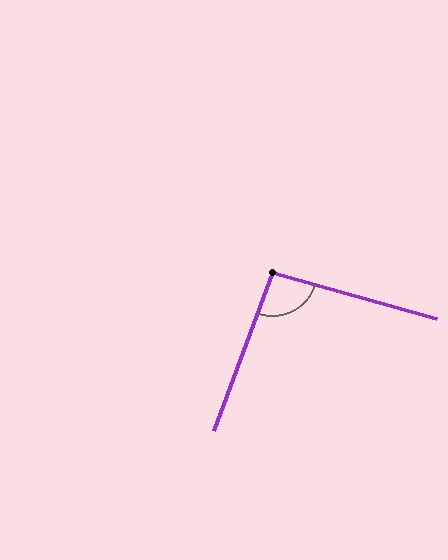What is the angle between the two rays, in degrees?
Approximately 95 degrees.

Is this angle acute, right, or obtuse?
It is approximately a right angle.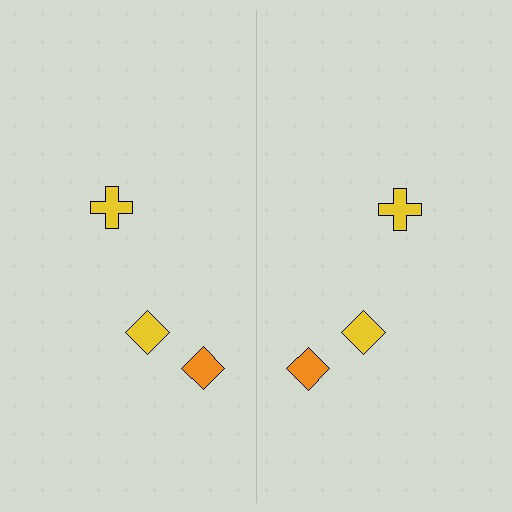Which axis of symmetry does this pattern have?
The pattern has a vertical axis of symmetry running through the center of the image.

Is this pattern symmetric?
Yes, this pattern has bilateral (reflection) symmetry.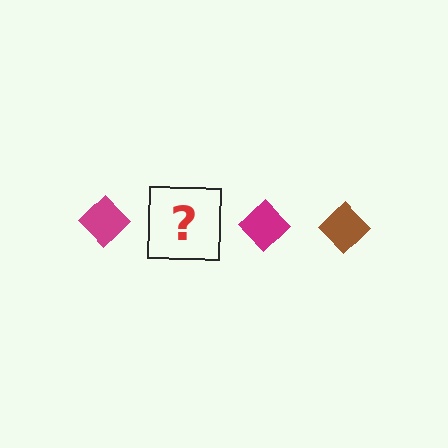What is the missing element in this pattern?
The missing element is a brown diamond.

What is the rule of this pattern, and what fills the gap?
The rule is that the pattern cycles through magenta, brown diamonds. The gap should be filled with a brown diamond.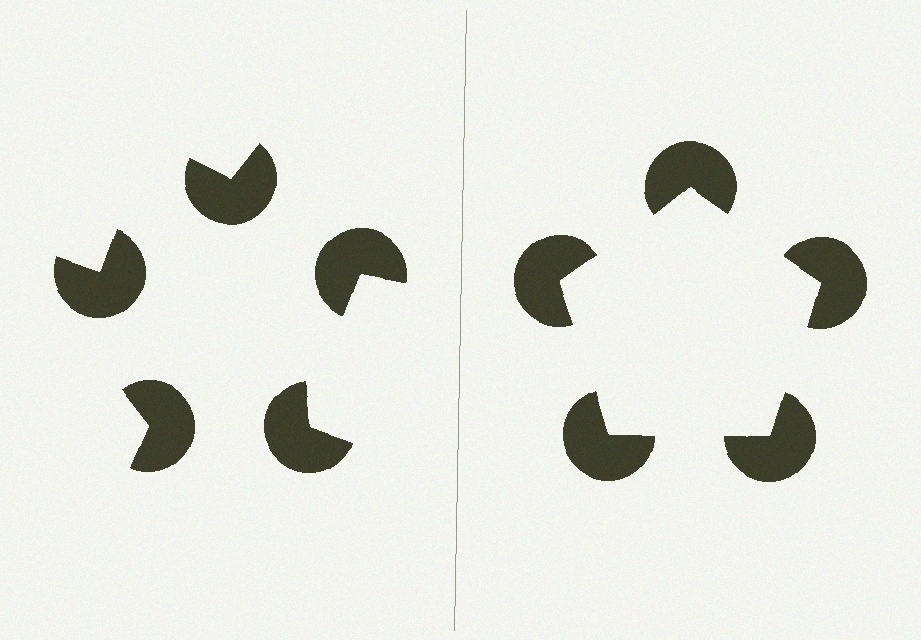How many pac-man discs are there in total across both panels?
10 — 5 on each side.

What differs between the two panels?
The pac-man discs are positioned identically on both sides; only the wedge orientations differ. On the right they align to a pentagon; on the left they are misaligned.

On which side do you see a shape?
An illusory pentagon appears on the right side. On the left side the wedge cuts are rotated, so no coherent shape forms.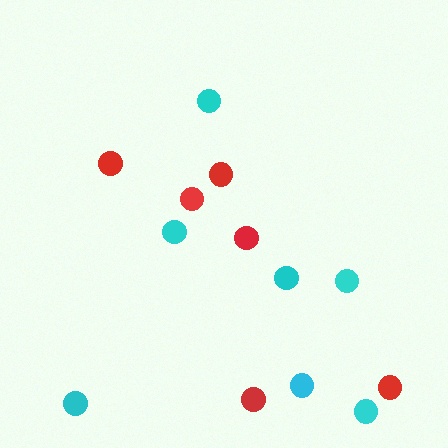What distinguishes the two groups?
There are 2 groups: one group of red circles (6) and one group of cyan circles (7).